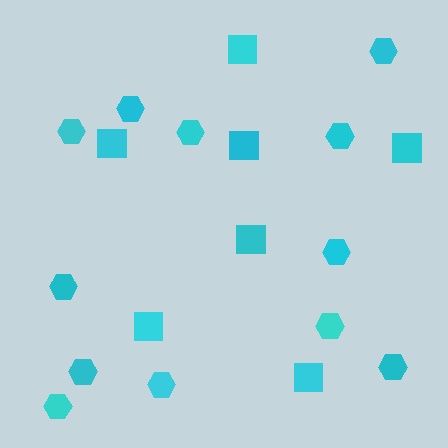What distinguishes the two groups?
There are 2 groups: one group of squares (7) and one group of hexagons (12).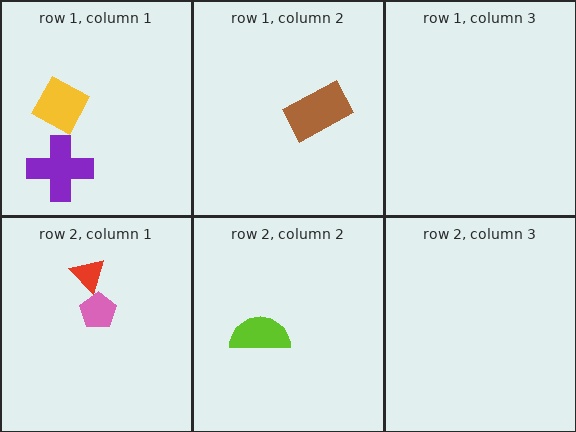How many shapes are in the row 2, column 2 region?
1.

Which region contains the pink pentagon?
The row 2, column 1 region.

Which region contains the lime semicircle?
The row 2, column 2 region.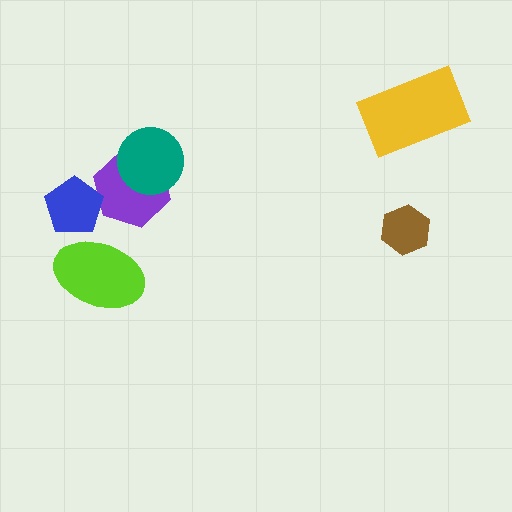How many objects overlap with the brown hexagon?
0 objects overlap with the brown hexagon.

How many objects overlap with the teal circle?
1 object overlaps with the teal circle.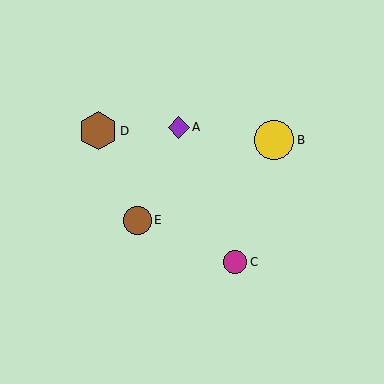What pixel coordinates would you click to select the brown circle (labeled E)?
Click at (138, 220) to select the brown circle E.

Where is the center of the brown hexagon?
The center of the brown hexagon is at (98, 131).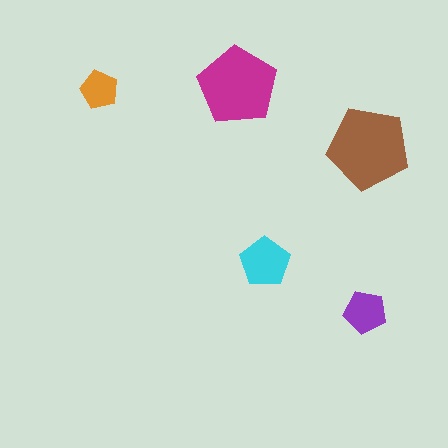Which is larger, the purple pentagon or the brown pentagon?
The brown one.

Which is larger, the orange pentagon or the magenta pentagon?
The magenta one.